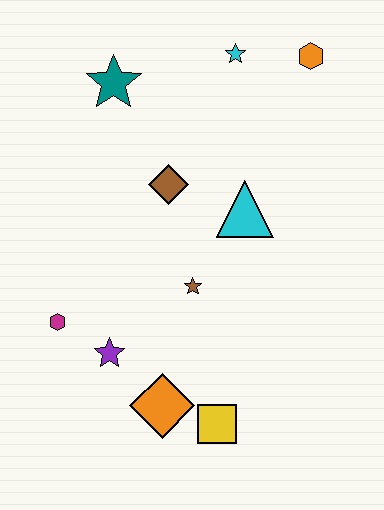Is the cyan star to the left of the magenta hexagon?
No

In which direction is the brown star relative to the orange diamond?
The brown star is above the orange diamond.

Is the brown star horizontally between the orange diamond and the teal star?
No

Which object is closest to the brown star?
The cyan triangle is closest to the brown star.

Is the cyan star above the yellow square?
Yes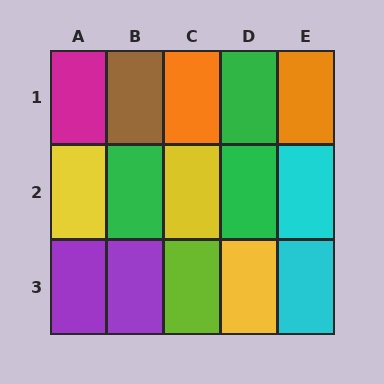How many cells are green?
3 cells are green.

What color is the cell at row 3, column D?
Yellow.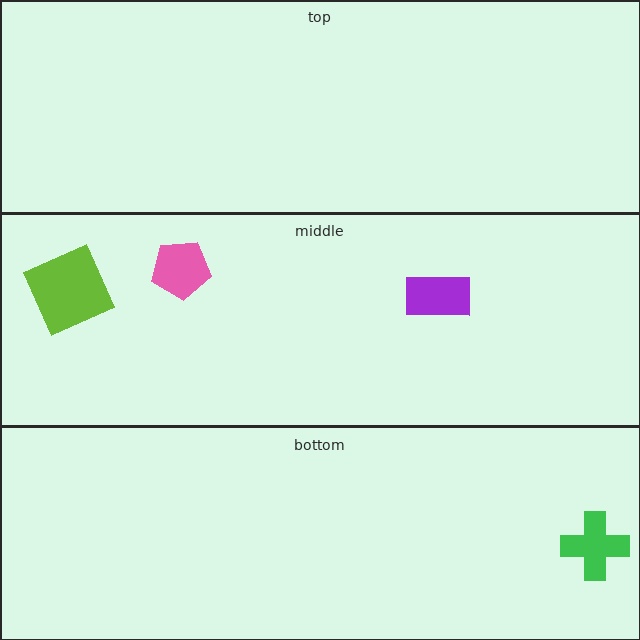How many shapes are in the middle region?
3.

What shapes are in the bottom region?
The green cross.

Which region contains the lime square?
The middle region.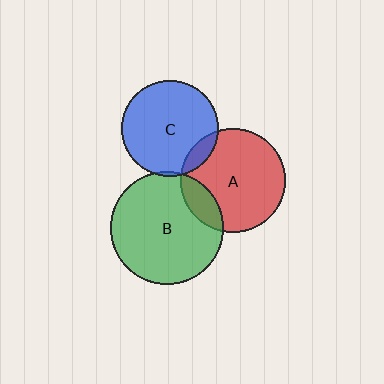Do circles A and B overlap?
Yes.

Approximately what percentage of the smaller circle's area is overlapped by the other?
Approximately 15%.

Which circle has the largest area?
Circle B (green).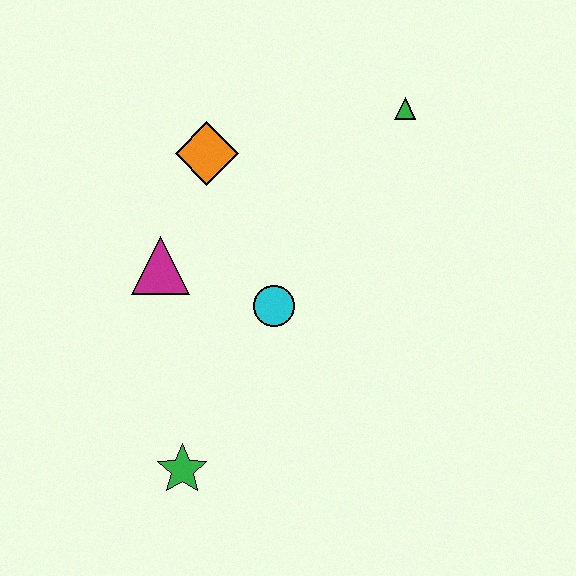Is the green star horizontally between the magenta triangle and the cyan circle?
Yes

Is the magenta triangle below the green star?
No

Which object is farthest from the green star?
The green triangle is farthest from the green star.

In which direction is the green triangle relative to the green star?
The green triangle is above the green star.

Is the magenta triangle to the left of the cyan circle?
Yes